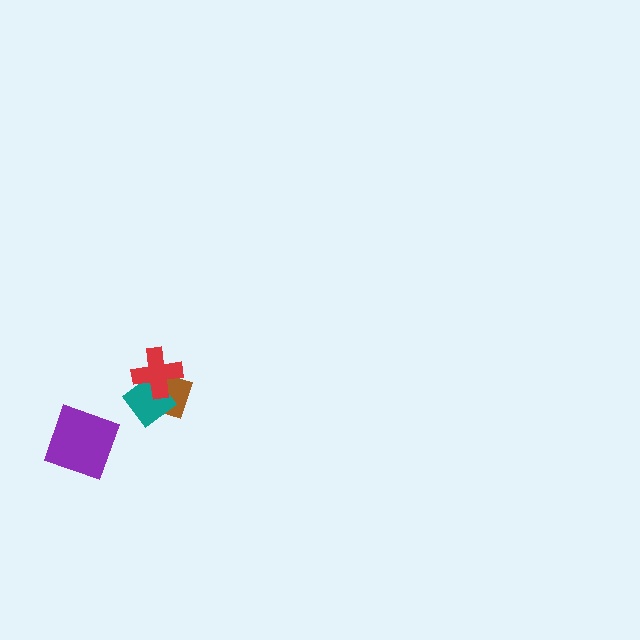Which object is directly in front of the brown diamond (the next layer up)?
The teal diamond is directly in front of the brown diamond.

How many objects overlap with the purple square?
0 objects overlap with the purple square.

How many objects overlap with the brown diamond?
2 objects overlap with the brown diamond.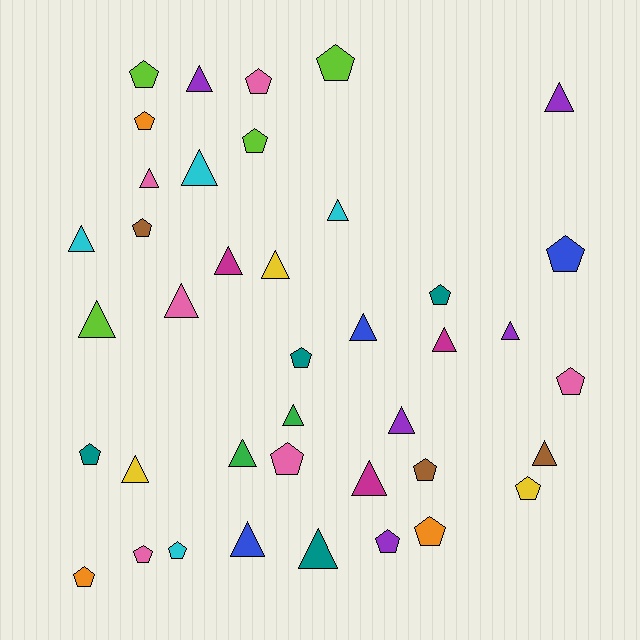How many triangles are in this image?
There are 21 triangles.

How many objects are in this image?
There are 40 objects.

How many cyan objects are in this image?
There are 4 cyan objects.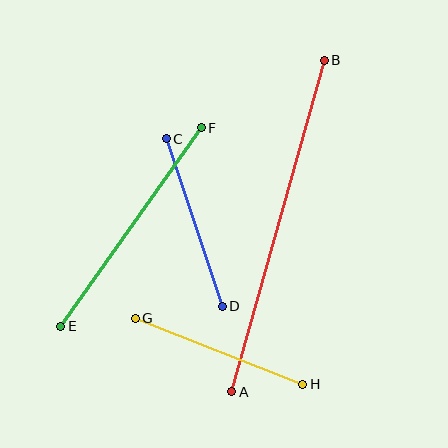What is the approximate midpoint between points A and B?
The midpoint is at approximately (278, 226) pixels.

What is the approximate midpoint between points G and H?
The midpoint is at approximately (219, 351) pixels.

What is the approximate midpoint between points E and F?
The midpoint is at approximately (131, 227) pixels.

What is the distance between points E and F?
The distance is approximately 243 pixels.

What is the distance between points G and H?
The distance is approximately 180 pixels.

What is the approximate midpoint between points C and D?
The midpoint is at approximately (194, 223) pixels.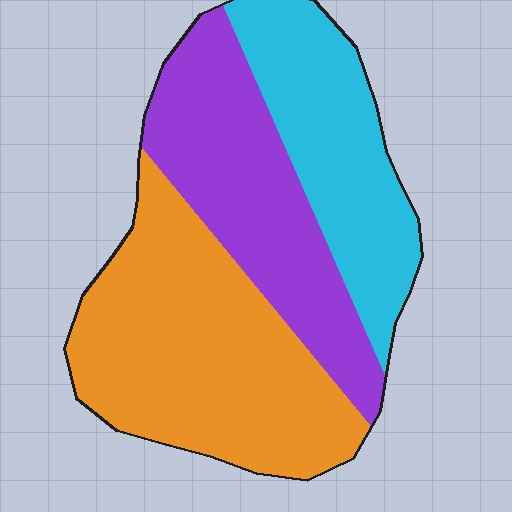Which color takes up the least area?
Cyan, at roughly 25%.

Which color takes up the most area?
Orange, at roughly 45%.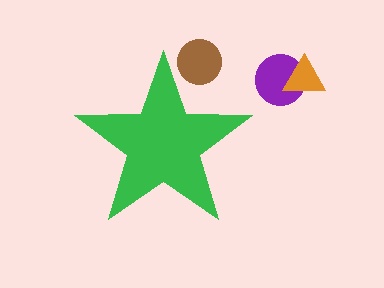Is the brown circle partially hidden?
Yes, the brown circle is partially hidden behind the green star.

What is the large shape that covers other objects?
A green star.